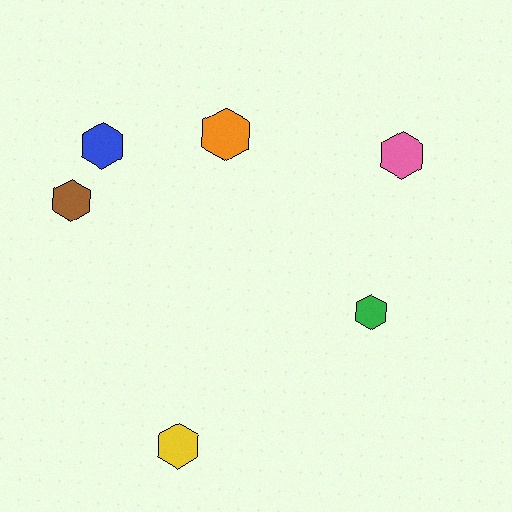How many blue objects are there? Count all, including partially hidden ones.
There is 1 blue object.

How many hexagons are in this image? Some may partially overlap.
There are 6 hexagons.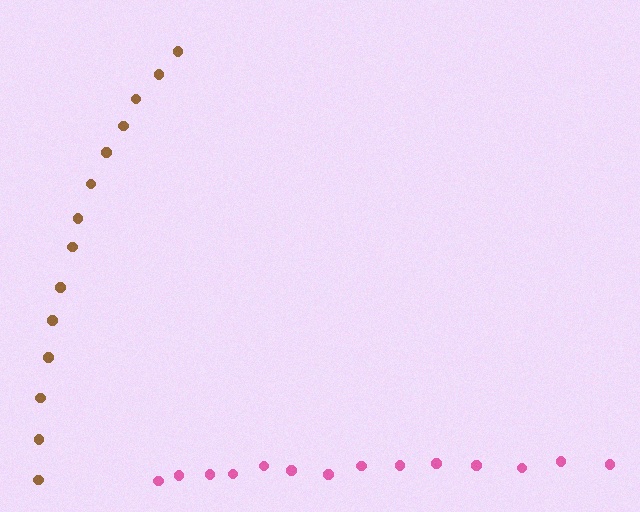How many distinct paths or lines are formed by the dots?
There are 2 distinct paths.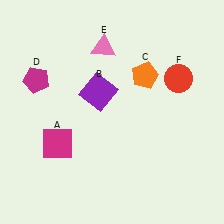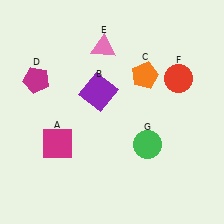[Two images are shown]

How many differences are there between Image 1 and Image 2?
There is 1 difference between the two images.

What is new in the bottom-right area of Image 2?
A green circle (G) was added in the bottom-right area of Image 2.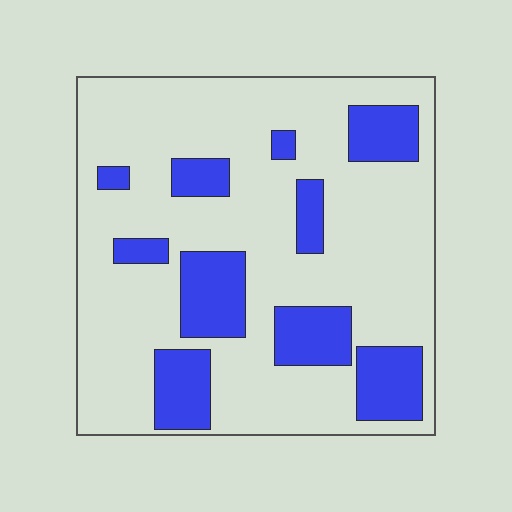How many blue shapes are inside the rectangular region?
10.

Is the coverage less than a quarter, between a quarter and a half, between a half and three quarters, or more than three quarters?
Less than a quarter.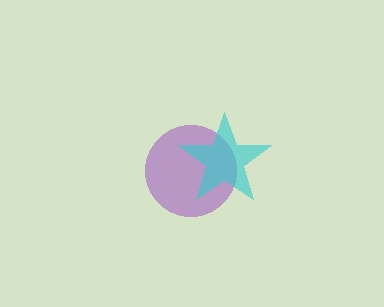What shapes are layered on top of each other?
The layered shapes are: a purple circle, a cyan star.